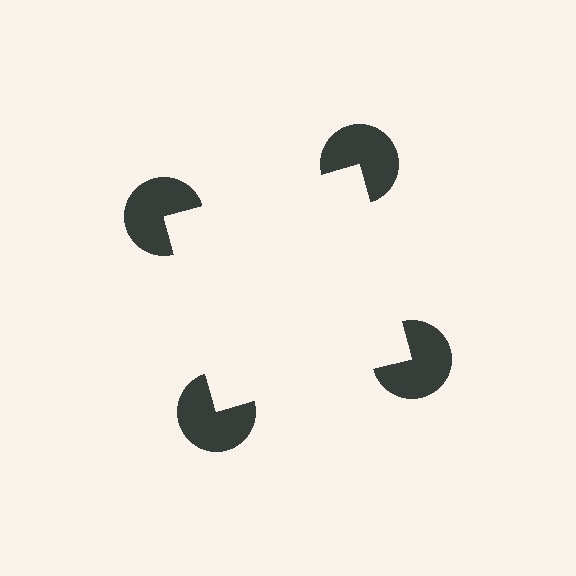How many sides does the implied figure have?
4 sides.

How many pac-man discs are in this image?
There are 4 — one at each vertex of the illusory square.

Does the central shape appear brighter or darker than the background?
It typically appears slightly brighter than the background, even though no actual brightness change is drawn.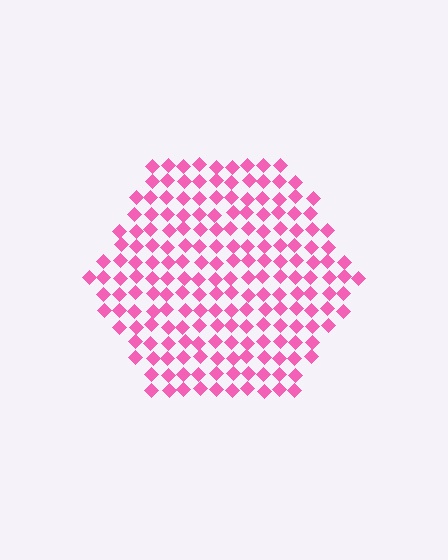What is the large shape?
The large shape is a hexagon.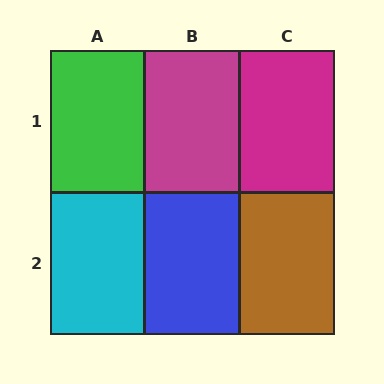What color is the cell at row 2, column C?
Brown.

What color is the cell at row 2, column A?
Cyan.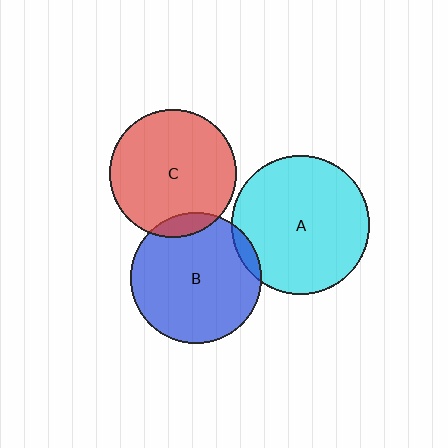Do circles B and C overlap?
Yes.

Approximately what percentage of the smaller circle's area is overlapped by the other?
Approximately 10%.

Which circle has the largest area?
Circle A (cyan).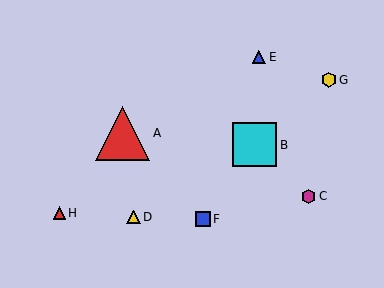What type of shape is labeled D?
Shape D is a yellow triangle.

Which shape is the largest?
The red triangle (labeled A) is the largest.